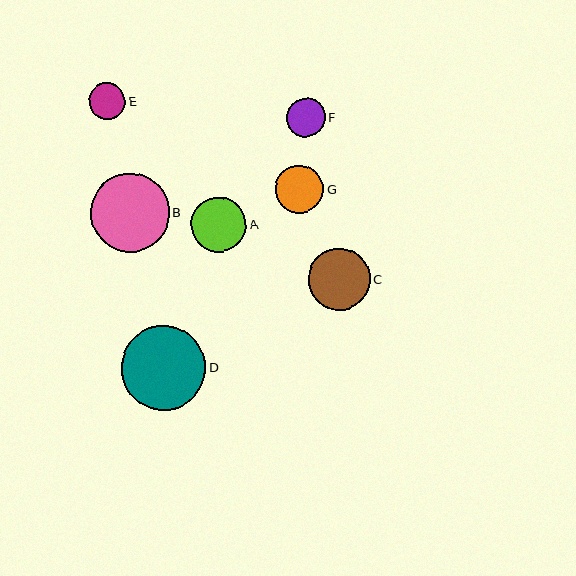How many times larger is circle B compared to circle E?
Circle B is approximately 2.2 times the size of circle E.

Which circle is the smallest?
Circle E is the smallest with a size of approximately 37 pixels.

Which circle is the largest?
Circle D is the largest with a size of approximately 85 pixels.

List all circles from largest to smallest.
From largest to smallest: D, B, C, A, G, F, E.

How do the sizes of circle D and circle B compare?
Circle D and circle B are approximately the same size.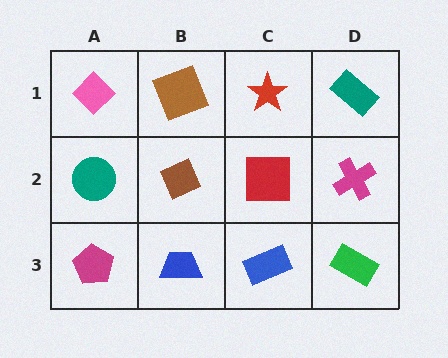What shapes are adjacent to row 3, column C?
A red square (row 2, column C), a blue trapezoid (row 3, column B), a green rectangle (row 3, column D).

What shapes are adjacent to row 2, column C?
A red star (row 1, column C), a blue rectangle (row 3, column C), a brown diamond (row 2, column B), a magenta cross (row 2, column D).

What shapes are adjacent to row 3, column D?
A magenta cross (row 2, column D), a blue rectangle (row 3, column C).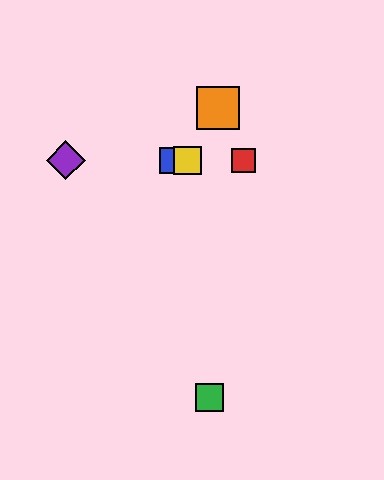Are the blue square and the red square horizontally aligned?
Yes, both are at y≈160.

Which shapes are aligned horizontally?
The red square, the blue square, the yellow square, the purple diamond are aligned horizontally.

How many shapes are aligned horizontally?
4 shapes (the red square, the blue square, the yellow square, the purple diamond) are aligned horizontally.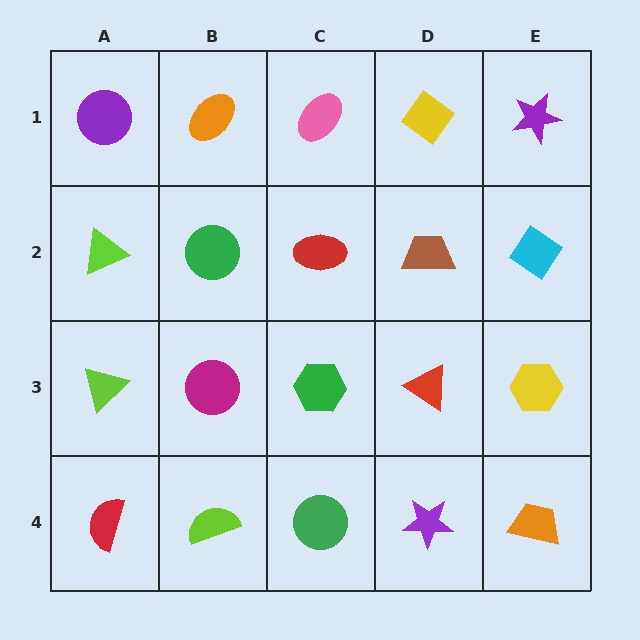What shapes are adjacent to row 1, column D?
A brown trapezoid (row 2, column D), a pink ellipse (row 1, column C), a purple star (row 1, column E).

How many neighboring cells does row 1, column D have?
3.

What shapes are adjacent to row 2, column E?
A purple star (row 1, column E), a yellow hexagon (row 3, column E), a brown trapezoid (row 2, column D).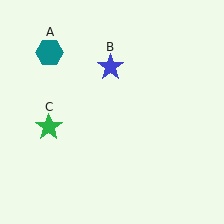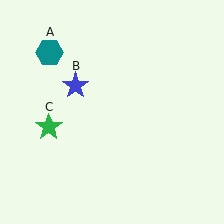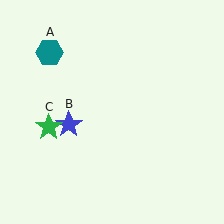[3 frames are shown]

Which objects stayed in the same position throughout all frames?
Teal hexagon (object A) and green star (object C) remained stationary.